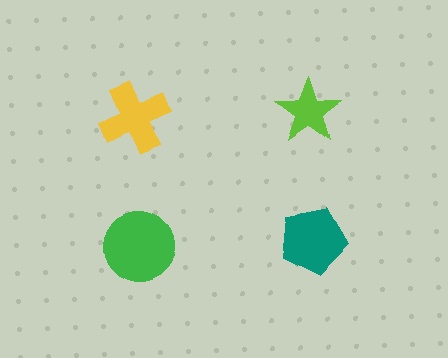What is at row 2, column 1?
A green circle.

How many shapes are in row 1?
2 shapes.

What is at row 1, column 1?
A yellow cross.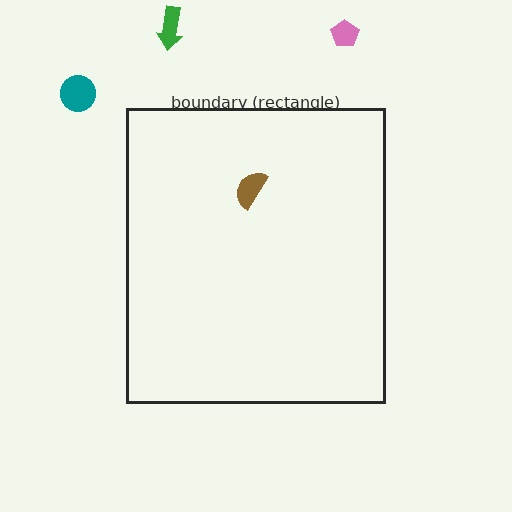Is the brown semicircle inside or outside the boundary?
Inside.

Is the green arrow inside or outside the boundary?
Outside.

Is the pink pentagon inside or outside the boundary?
Outside.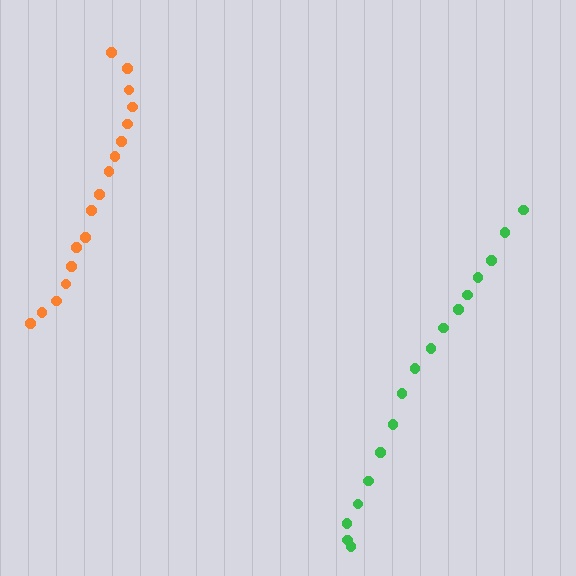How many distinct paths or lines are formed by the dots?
There are 2 distinct paths.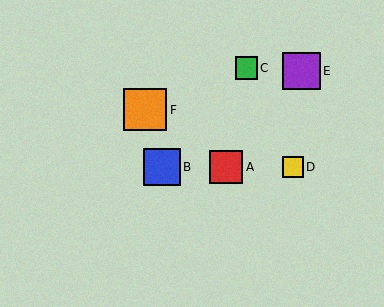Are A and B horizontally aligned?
Yes, both are at y≈167.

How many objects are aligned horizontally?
3 objects (A, B, D) are aligned horizontally.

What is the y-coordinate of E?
Object E is at y≈71.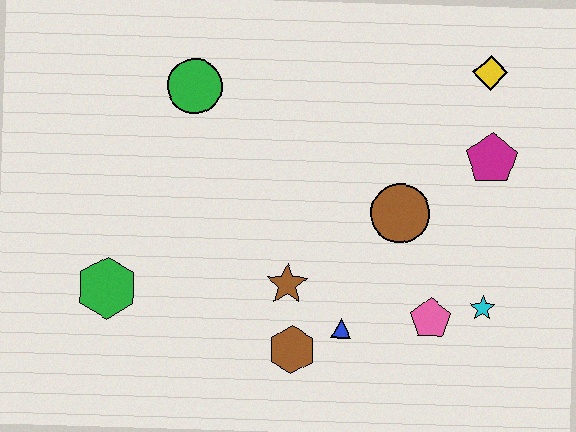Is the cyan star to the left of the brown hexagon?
No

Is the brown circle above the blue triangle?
Yes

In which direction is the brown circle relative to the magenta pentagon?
The brown circle is to the left of the magenta pentagon.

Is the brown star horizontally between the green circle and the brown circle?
Yes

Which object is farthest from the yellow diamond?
The green hexagon is farthest from the yellow diamond.